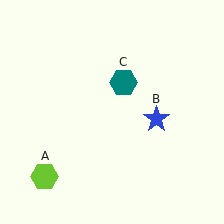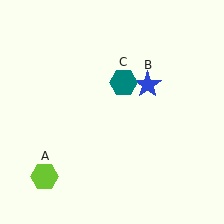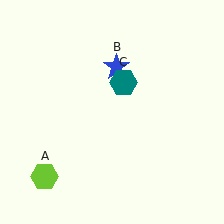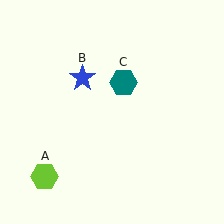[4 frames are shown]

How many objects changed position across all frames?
1 object changed position: blue star (object B).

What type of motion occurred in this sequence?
The blue star (object B) rotated counterclockwise around the center of the scene.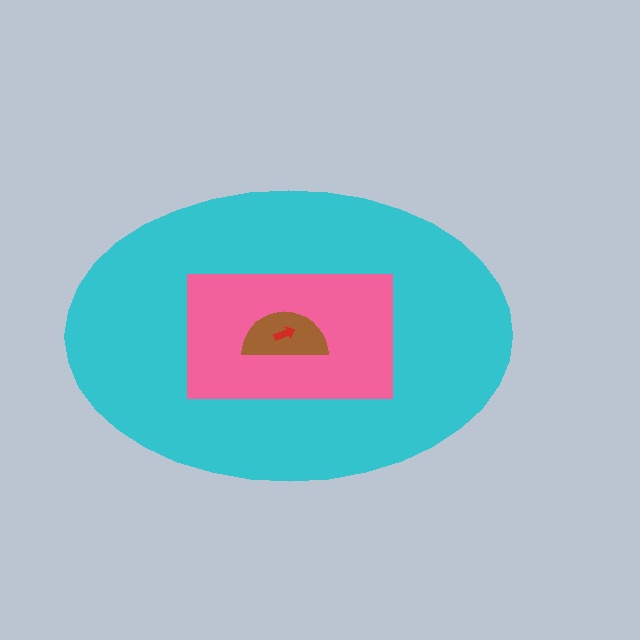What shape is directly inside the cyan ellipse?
The pink rectangle.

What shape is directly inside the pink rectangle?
The brown semicircle.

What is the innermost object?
The red arrow.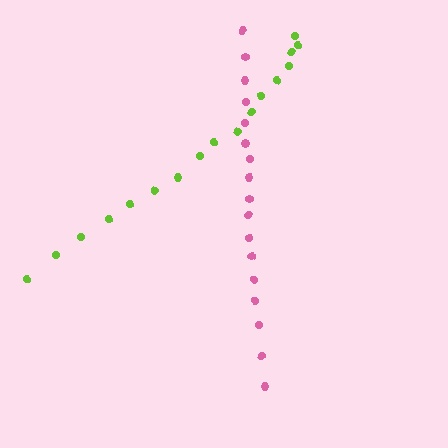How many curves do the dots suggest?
There are 2 distinct paths.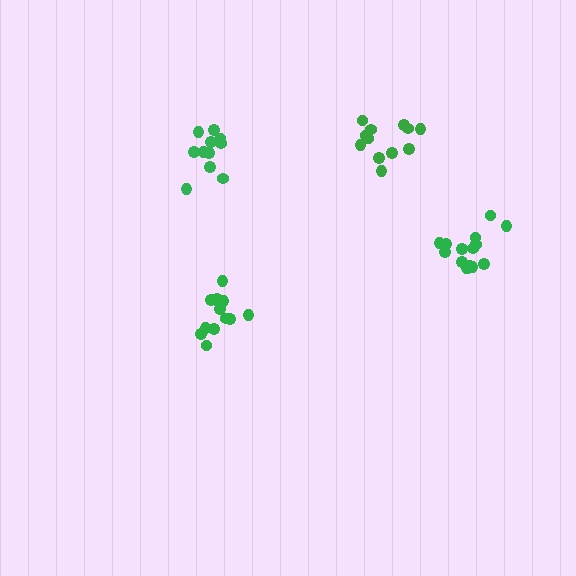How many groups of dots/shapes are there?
There are 4 groups.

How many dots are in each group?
Group 1: 13 dots, Group 2: 15 dots, Group 3: 11 dots, Group 4: 13 dots (52 total).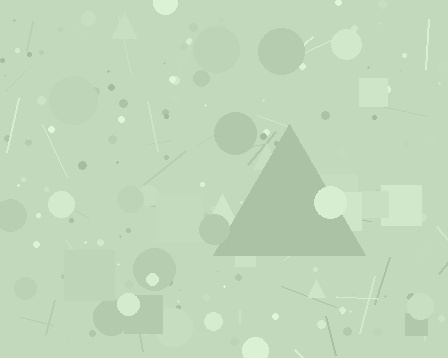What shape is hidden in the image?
A triangle is hidden in the image.